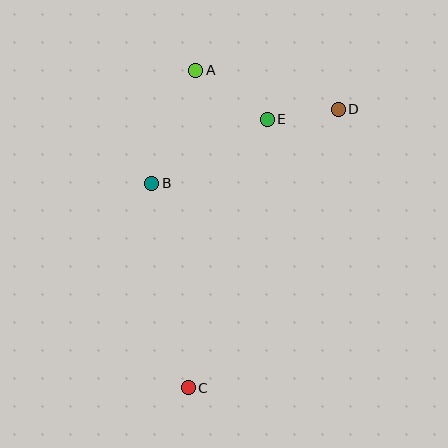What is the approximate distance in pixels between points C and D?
The distance between C and D is approximately 317 pixels.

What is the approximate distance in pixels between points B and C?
The distance between B and C is approximately 208 pixels.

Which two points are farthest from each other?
Points A and C are farthest from each other.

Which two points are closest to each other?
Points D and E are closest to each other.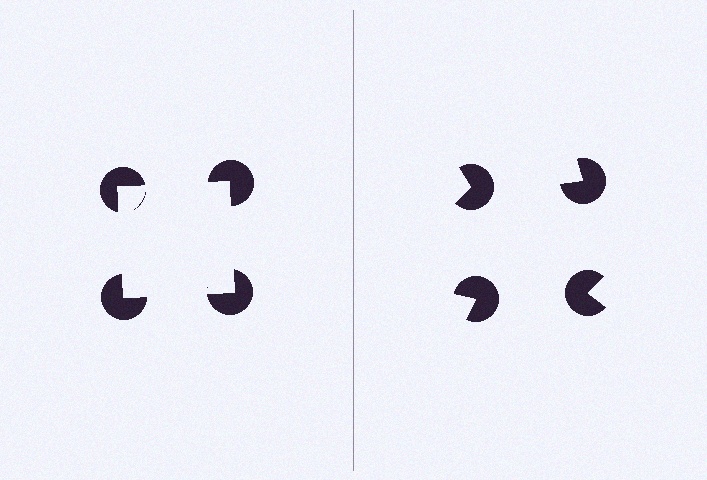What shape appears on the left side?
An illusory square.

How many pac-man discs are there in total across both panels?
8 — 4 on each side.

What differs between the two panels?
The pac-man discs are positioned identically on both sides; only the wedge orientations differ. On the left they align to a square; on the right they are misaligned.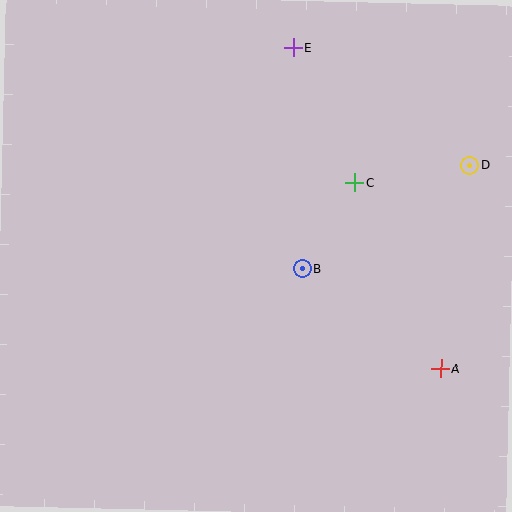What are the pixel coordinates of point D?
Point D is at (470, 165).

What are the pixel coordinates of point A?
Point A is at (441, 368).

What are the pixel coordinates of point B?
Point B is at (302, 269).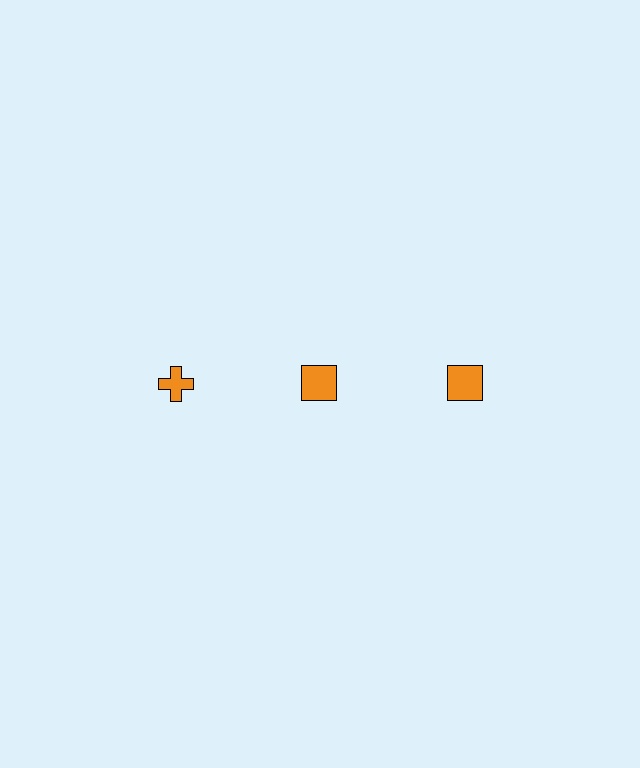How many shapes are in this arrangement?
There are 3 shapes arranged in a grid pattern.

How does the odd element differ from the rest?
It has a different shape: cross instead of square.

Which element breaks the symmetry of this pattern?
The orange cross in the top row, leftmost column breaks the symmetry. All other shapes are orange squares.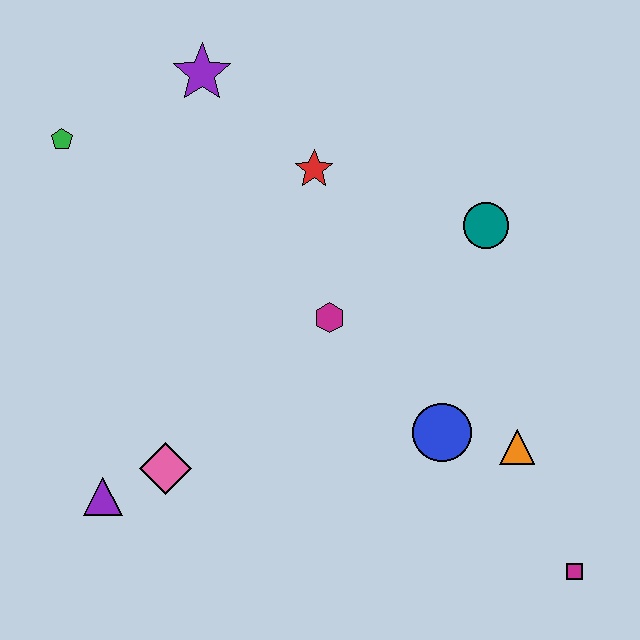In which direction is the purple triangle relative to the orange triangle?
The purple triangle is to the left of the orange triangle.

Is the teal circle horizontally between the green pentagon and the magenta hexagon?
No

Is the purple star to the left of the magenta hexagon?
Yes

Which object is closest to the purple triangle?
The pink diamond is closest to the purple triangle.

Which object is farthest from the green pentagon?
The magenta square is farthest from the green pentagon.